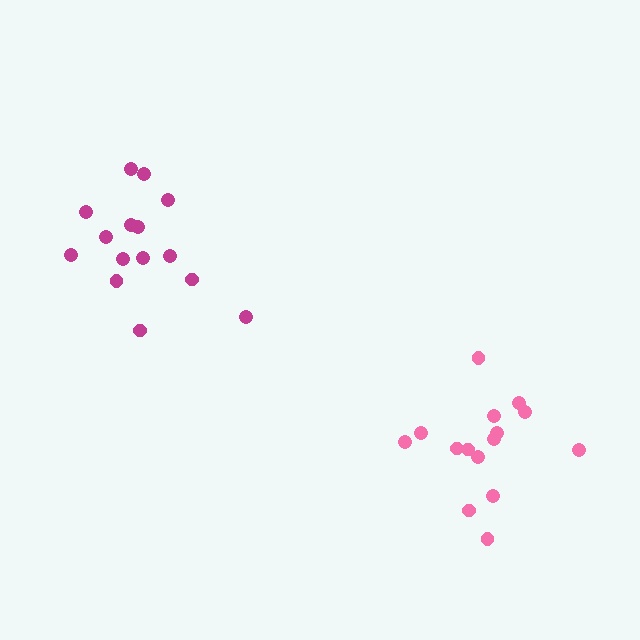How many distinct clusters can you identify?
There are 2 distinct clusters.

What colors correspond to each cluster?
The clusters are colored: magenta, pink.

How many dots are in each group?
Group 1: 15 dots, Group 2: 15 dots (30 total).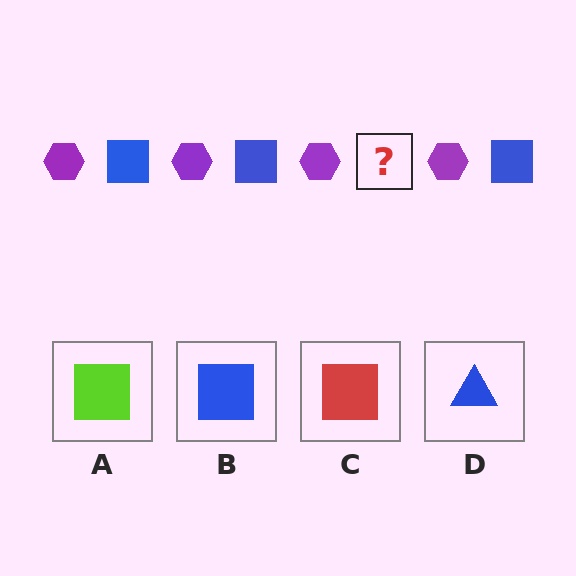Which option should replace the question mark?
Option B.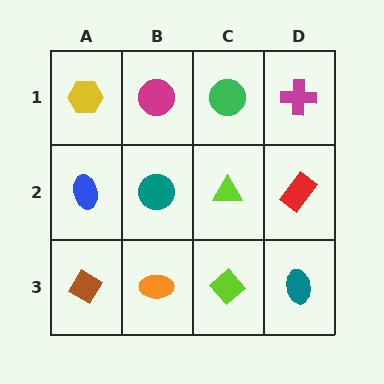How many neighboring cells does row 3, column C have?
3.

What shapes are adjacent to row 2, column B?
A magenta circle (row 1, column B), an orange ellipse (row 3, column B), a blue ellipse (row 2, column A), a lime triangle (row 2, column C).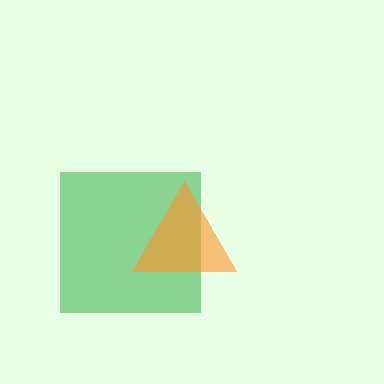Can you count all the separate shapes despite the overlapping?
Yes, there are 2 separate shapes.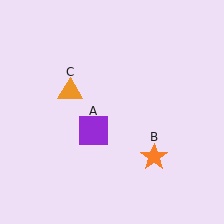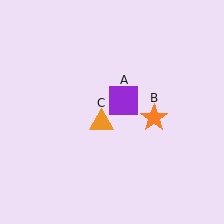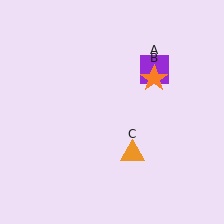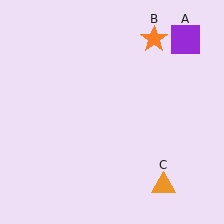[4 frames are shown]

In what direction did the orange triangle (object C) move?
The orange triangle (object C) moved down and to the right.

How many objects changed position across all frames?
3 objects changed position: purple square (object A), orange star (object B), orange triangle (object C).